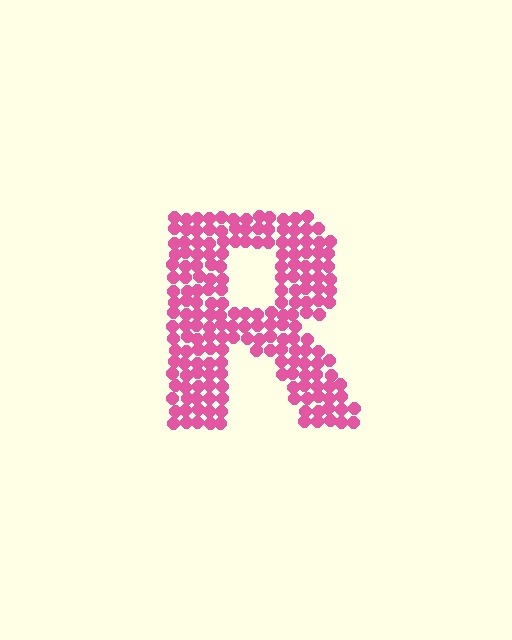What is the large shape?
The large shape is the letter R.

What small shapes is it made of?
It is made of small circles.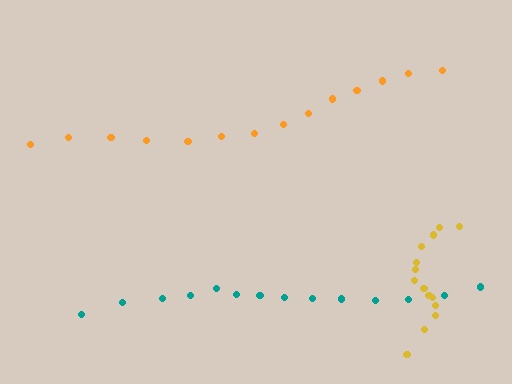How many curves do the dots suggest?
There are 3 distinct paths.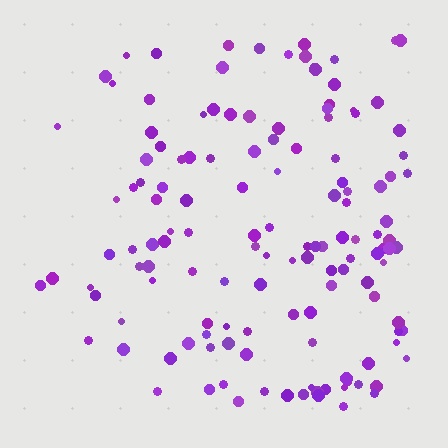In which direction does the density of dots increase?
From left to right, with the right side densest.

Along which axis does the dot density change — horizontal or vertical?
Horizontal.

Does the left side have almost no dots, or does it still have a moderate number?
Still a moderate number, just noticeably fewer than the right.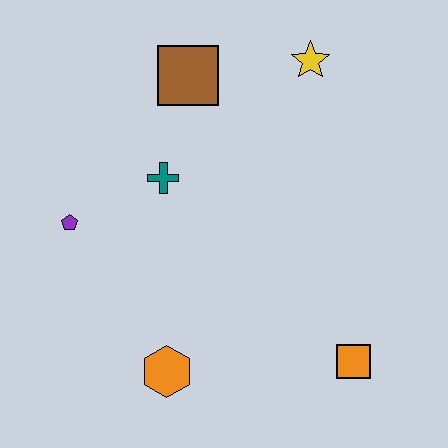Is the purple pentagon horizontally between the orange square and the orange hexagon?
No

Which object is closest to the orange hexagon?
The purple pentagon is closest to the orange hexagon.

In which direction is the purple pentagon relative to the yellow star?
The purple pentagon is to the left of the yellow star.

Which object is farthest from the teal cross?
The orange square is farthest from the teal cross.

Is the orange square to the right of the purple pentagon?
Yes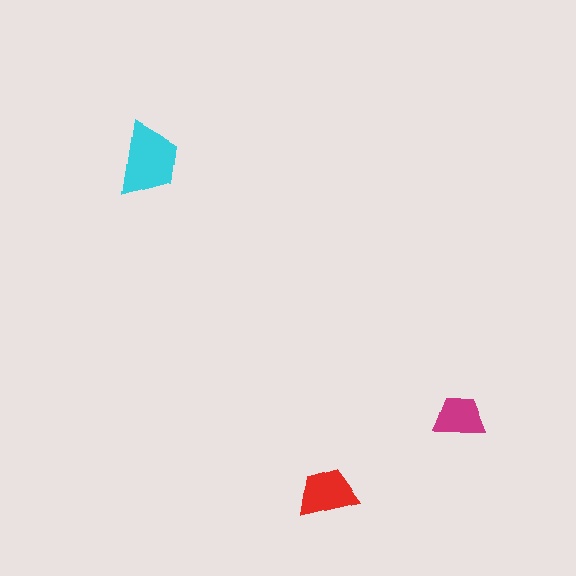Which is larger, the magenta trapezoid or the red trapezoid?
The red one.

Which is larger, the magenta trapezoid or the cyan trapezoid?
The cyan one.